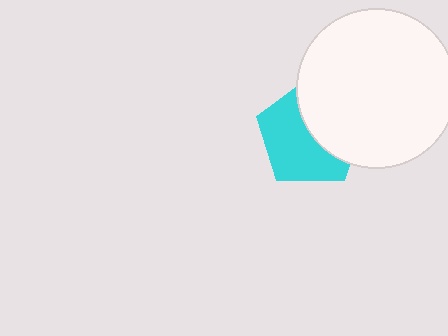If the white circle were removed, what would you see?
You would see the complete cyan pentagon.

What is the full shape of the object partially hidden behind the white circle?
The partially hidden object is a cyan pentagon.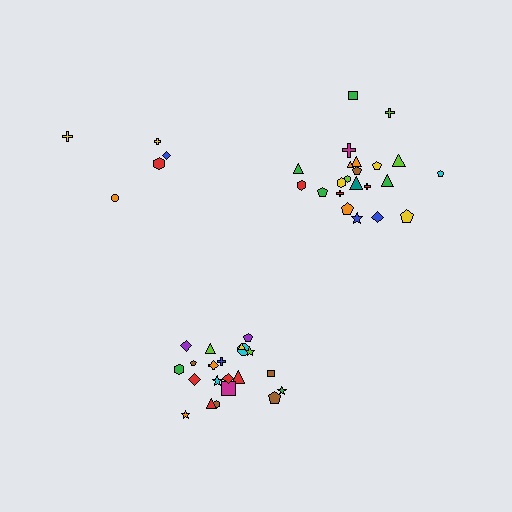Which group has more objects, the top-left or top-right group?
The top-right group.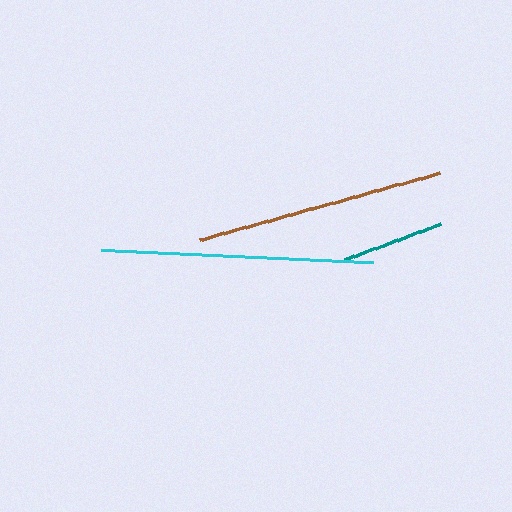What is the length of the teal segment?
The teal segment is approximately 103 pixels long.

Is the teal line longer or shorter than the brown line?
The brown line is longer than the teal line.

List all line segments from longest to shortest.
From longest to shortest: cyan, brown, teal.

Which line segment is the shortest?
The teal line is the shortest at approximately 103 pixels.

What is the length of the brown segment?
The brown segment is approximately 249 pixels long.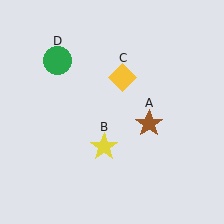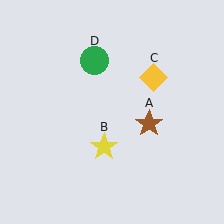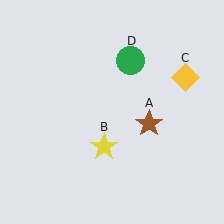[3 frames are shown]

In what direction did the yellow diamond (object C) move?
The yellow diamond (object C) moved right.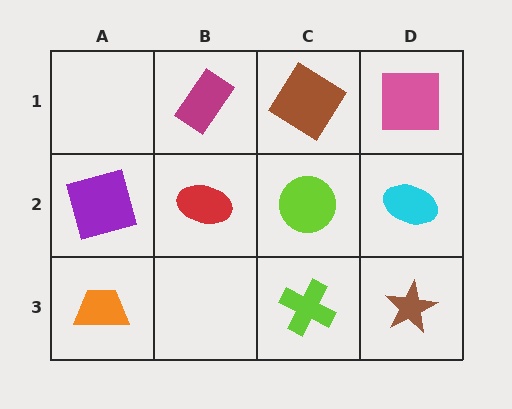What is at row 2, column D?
A cyan ellipse.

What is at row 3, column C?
A lime cross.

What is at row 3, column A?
An orange trapezoid.